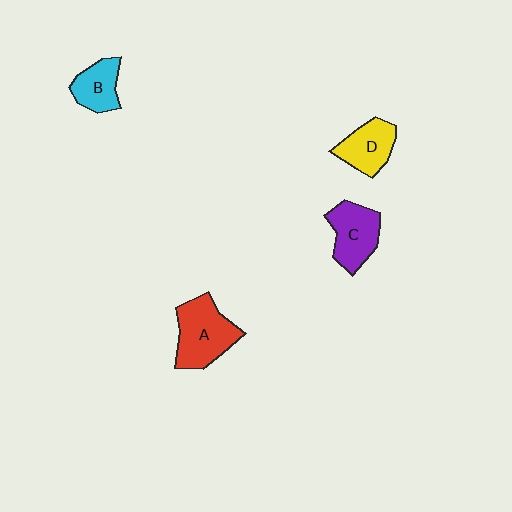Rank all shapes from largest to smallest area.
From largest to smallest: A (red), C (purple), D (yellow), B (cyan).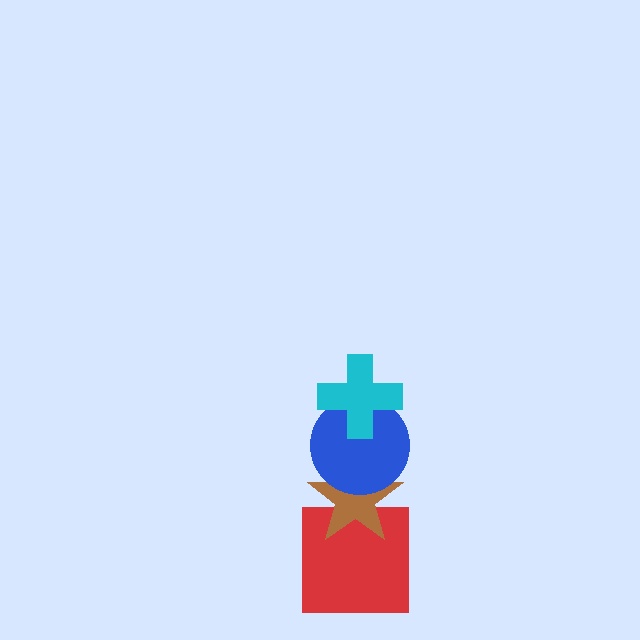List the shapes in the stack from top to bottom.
From top to bottom: the cyan cross, the blue circle, the brown star, the red square.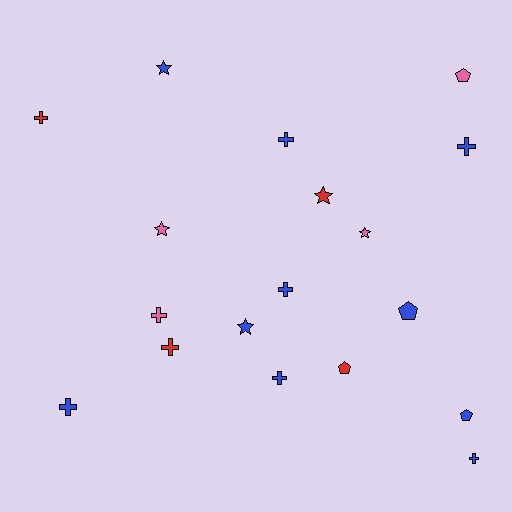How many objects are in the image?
There are 18 objects.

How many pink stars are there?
There are 2 pink stars.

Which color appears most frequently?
Blue, with 10 objects.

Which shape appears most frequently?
Cross, with 9 objects.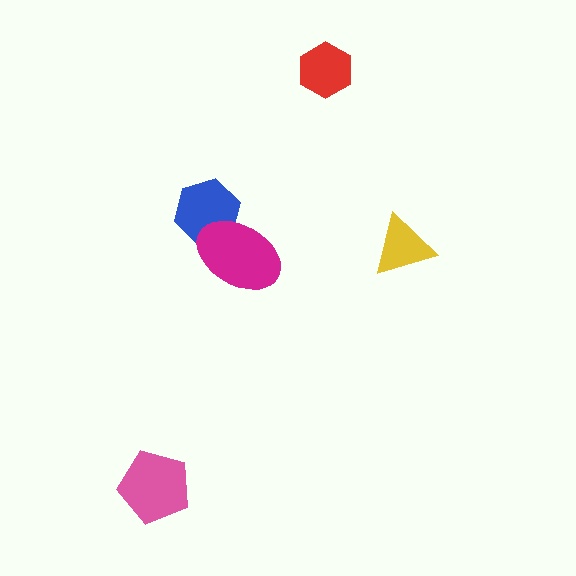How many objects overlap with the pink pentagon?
0 objects overlap with the pink pentagon.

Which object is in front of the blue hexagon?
The magenta ellipse is in front of the blue hexagon.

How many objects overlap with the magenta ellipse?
1 object overlaps with the magenta ellipse.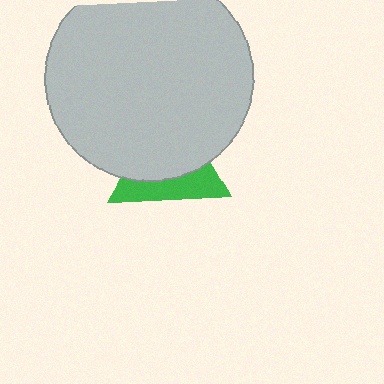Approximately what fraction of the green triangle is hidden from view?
Roughly 61% of the green triangle is hidden behind the light gray circle.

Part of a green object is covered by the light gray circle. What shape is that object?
It is a triangle.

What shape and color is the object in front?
The object in front is a light gray circle.